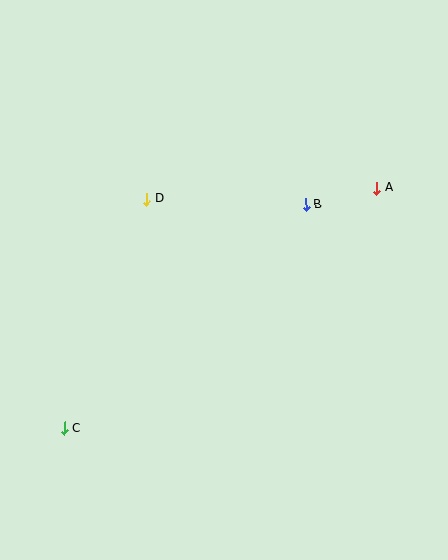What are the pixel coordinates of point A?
Point A is at (377, 188).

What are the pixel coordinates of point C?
Point C is at (64, 428).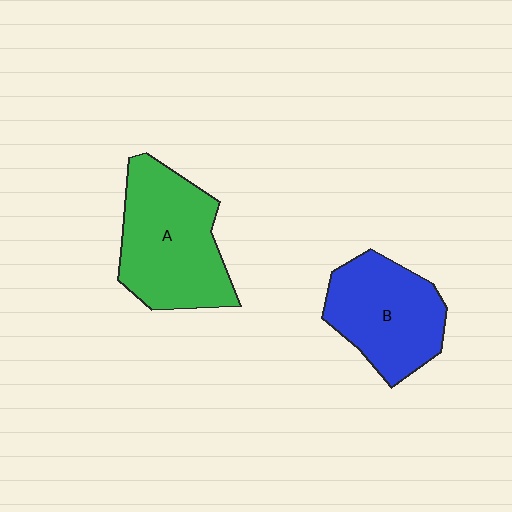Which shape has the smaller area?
Shape B (blue).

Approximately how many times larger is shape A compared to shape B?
Approximately 1.2 times.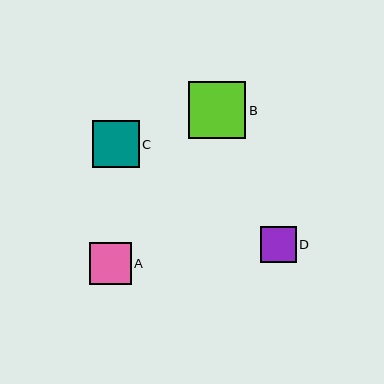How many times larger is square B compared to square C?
Square B is approximately 1.2 times the size of square C.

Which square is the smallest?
Square D is the smallest with a size of approximately 36 pixels.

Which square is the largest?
Square B is the largest with a size of approximately 57 pixels.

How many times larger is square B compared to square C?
Square B is approximately 1.2 times the size of square C.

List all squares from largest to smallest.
From largest to smallest: B, C, A, D.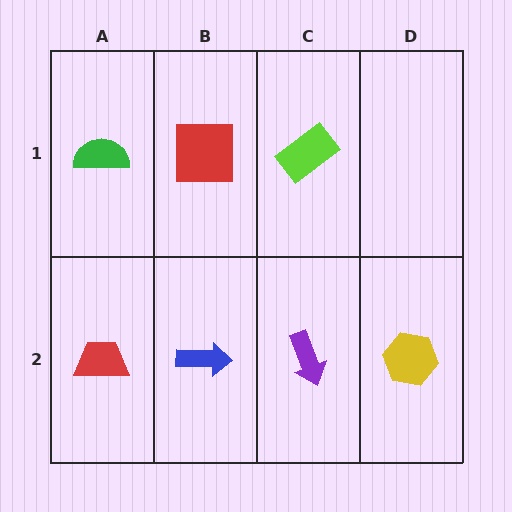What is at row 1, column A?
A green semicircle.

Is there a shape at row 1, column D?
No, that cell is empty.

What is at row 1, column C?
A lime rectangle.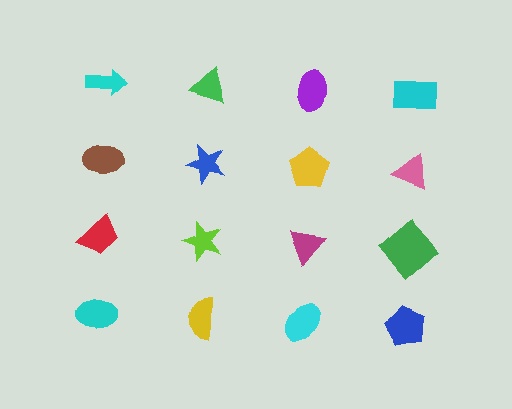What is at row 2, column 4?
A pink triangle.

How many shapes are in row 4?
4 shapes.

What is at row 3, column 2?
A lime star.